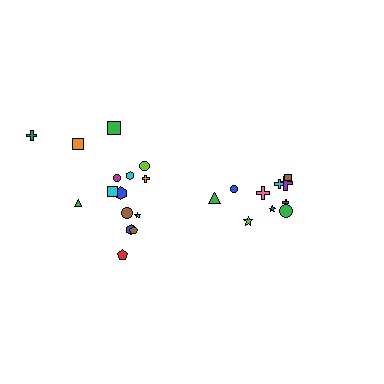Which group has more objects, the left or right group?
The left group.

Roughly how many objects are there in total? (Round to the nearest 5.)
Roughly 25 objects in total.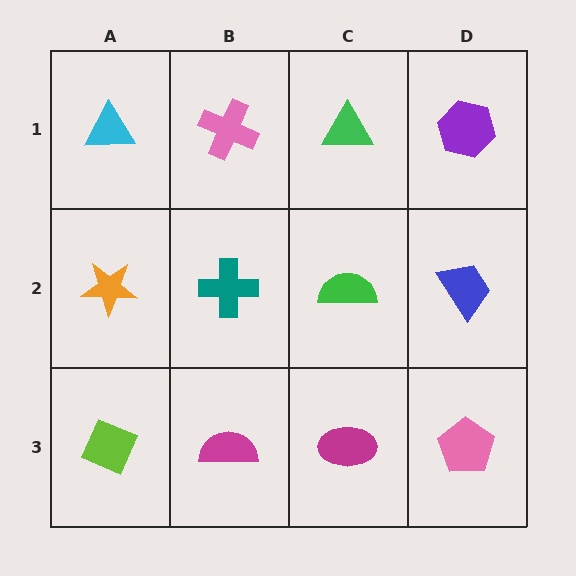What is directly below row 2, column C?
A magenta ellipse.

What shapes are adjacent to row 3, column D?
A blue trapezoid (row 2, column D), a magenta ellipse (row 3, column C).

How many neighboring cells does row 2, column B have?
4.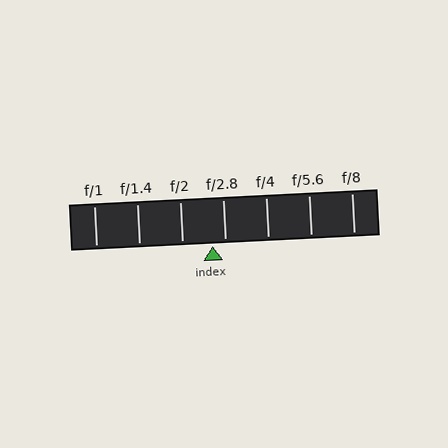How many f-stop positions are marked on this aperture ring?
There are 7 f-stop positions marked.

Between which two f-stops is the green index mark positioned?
The index mark is between f/2 and f/2.8.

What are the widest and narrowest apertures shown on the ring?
The widest aperture shown is f/1 and the narrowest is f/8.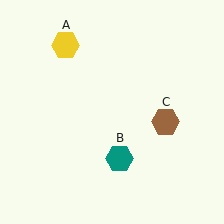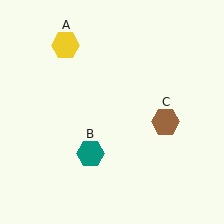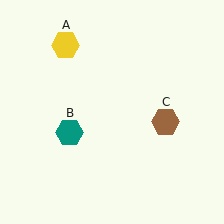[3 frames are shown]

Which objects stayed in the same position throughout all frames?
Yellow hexagon (object A) and brown hexagon (object C) remained stationary.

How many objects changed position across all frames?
1 object changed position: teal hexagon (object B).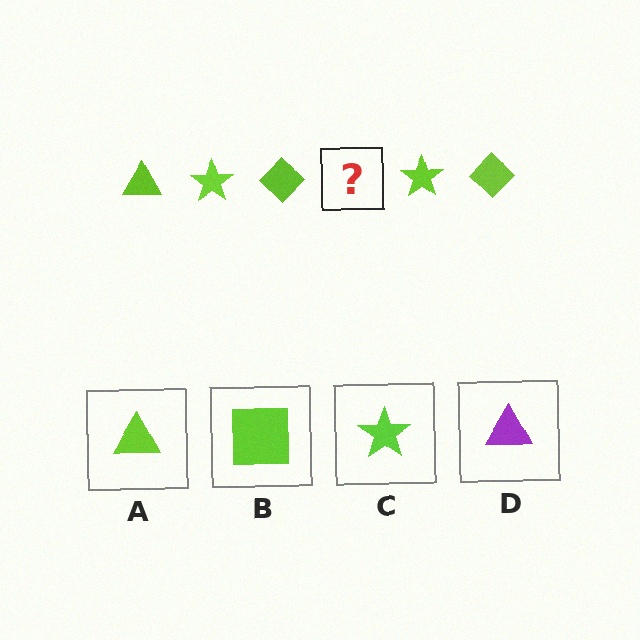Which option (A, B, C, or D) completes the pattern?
A.